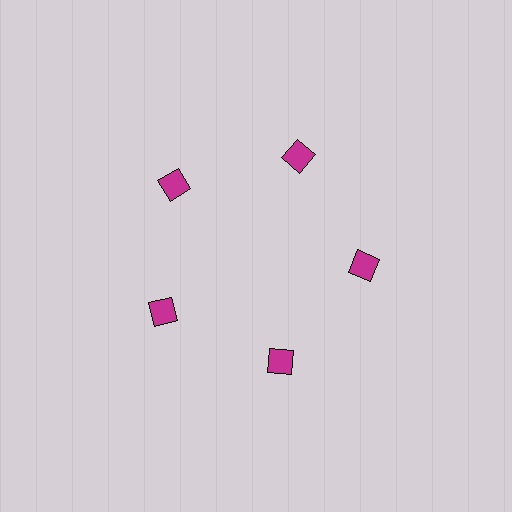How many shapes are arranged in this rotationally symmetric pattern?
There are 5 shapes, arranged in 5 groups of 1.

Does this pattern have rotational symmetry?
Yes, this pattern has 5-fold rotational symmetry. It looks the same after rotating 72 degrees around the center.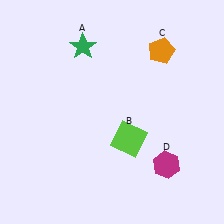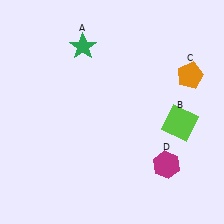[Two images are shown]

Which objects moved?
The objects that moved are: the lime square (B), the orange pentagon (C).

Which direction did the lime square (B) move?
The lime square (B) moved right.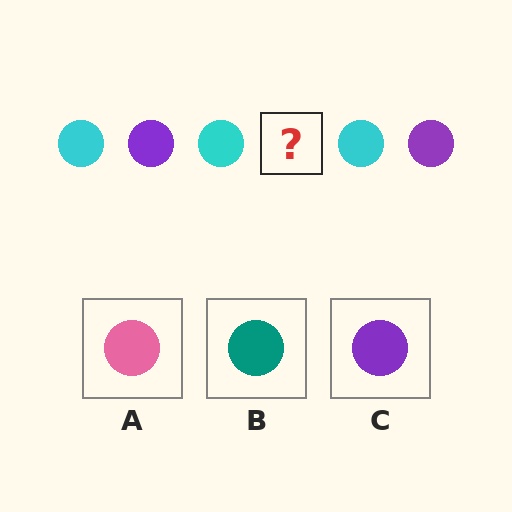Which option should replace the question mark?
Option C.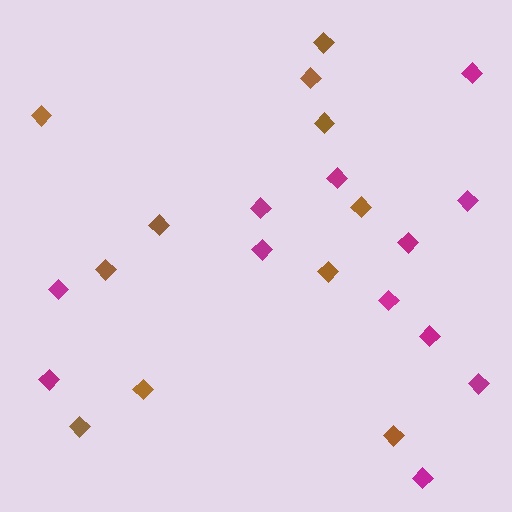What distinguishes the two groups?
There are 2 groups: one group of magenta diamonds (12) and one group of brown diamonds (11).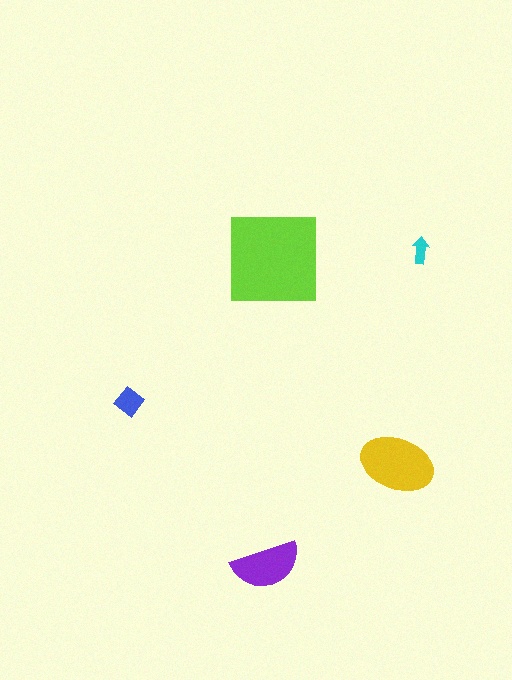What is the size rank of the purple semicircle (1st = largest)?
3rd.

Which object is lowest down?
The purple semicircle is bottommost.